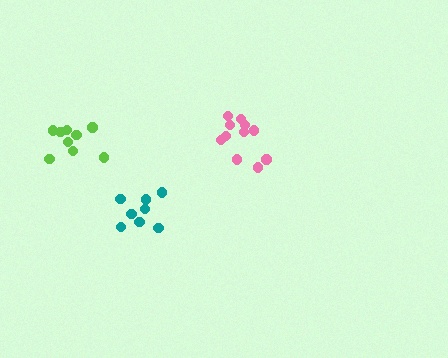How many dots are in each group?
Group 1: 8 dots, Group 2: 11 dots, Group 3: 9 dots (28 total).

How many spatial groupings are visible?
There are 3 spatial groupings.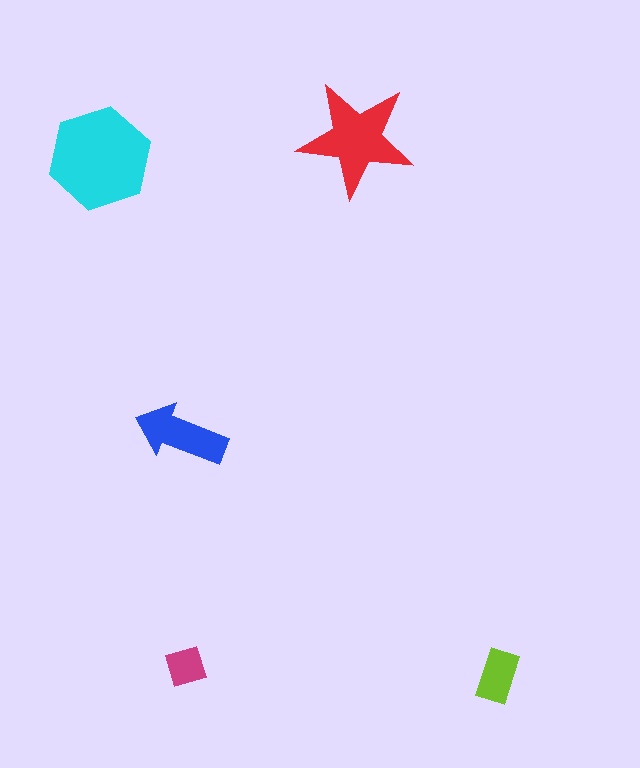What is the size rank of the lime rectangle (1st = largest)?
4th.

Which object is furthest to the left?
The cyan hexagon is leftmost.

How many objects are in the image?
There are 5 objects in the image.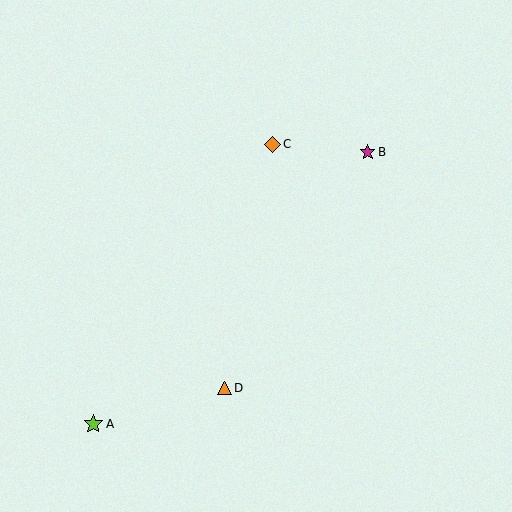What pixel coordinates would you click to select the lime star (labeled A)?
Click at (93, 424) to select the lime star A.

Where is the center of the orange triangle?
The center of the orange triangle is at (224, 388).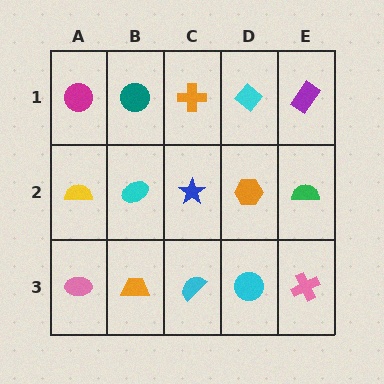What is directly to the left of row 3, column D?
A cyan semicircle.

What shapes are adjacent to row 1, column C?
A blue star (row 2, column C), a teal circle (row 1, column B), a cyan diamond (row 1, column D).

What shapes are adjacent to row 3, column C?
A blue star (row 2, column C), an orange trapezoid (row 3, column B), a cyan circle (row 3, column D).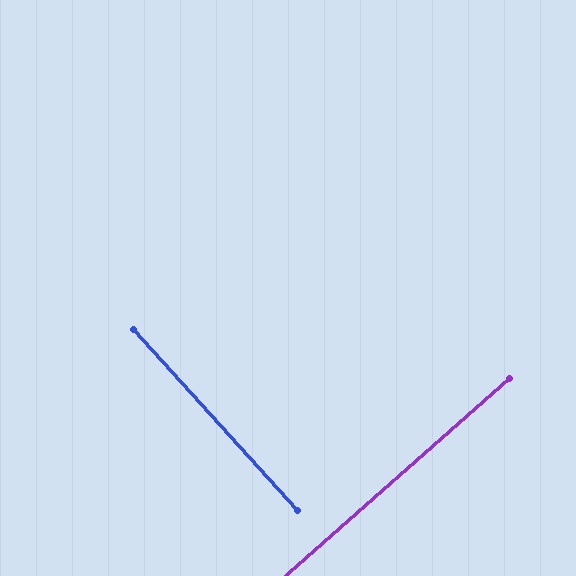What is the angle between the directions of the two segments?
Approximately 89 degrees.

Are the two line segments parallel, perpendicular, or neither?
Perpendicular — they meet at approximately 89°.